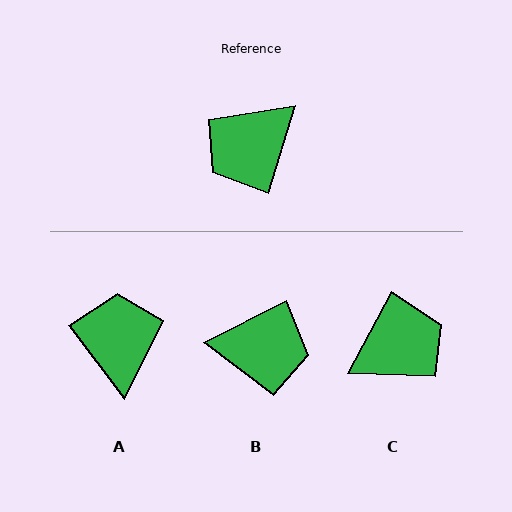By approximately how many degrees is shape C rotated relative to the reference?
Approximately 169 degrees counter-clockwise.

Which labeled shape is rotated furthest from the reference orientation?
C, about 169 degrees away.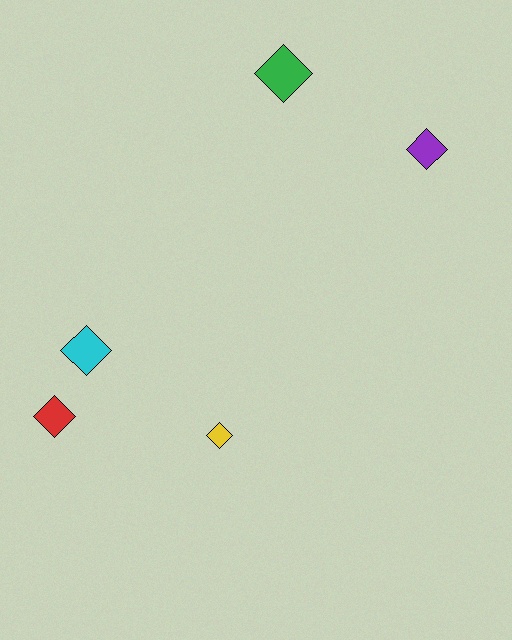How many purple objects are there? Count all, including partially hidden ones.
There is 1 purple object.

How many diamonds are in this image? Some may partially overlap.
There are 5 diamonds.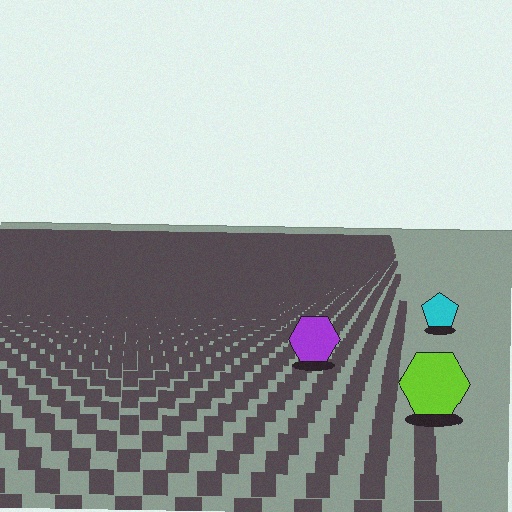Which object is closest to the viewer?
The lime hexagon is closest. The texture marks near it are larger and more spread out.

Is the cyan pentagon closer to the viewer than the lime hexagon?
No. The lime hexagon is closer — you can tell from the texture gradient: the ground texture is coarser near it.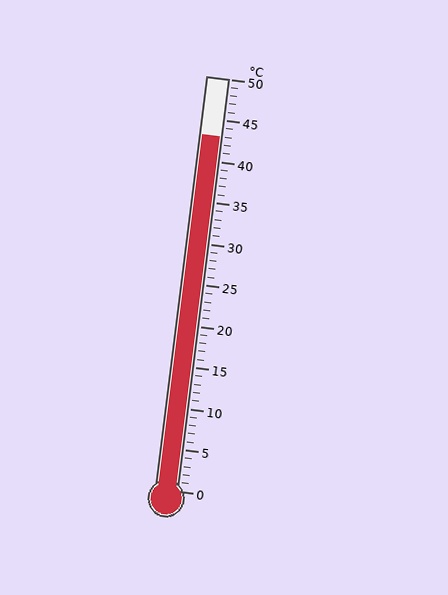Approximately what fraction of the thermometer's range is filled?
The thermometer is filled to approximately 85% of its range.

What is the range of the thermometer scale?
The thermometer scale ranges from 0°C to 50°C.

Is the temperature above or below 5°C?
The temperature is above 5°C.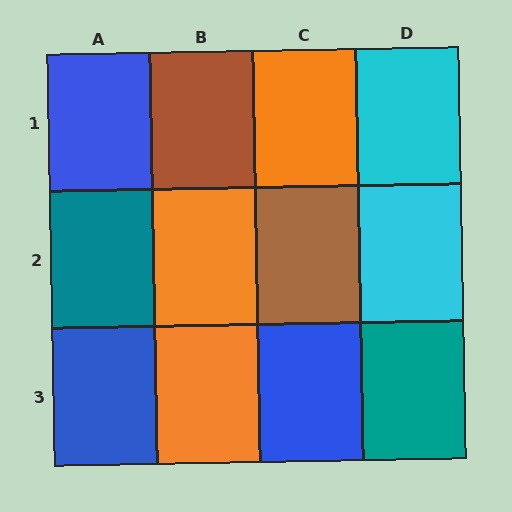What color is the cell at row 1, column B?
Brown.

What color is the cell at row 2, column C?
Brown.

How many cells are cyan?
2 cells are cyan.